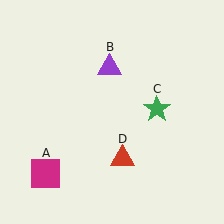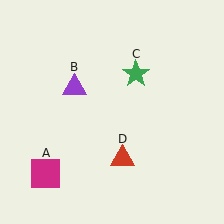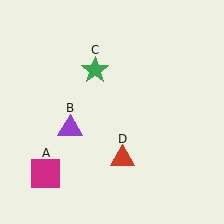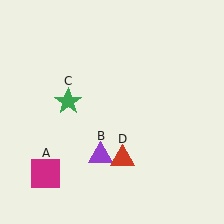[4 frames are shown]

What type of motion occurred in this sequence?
The purple triangle (object B), green star (object C) rotated counterclockwise around the center of the scene.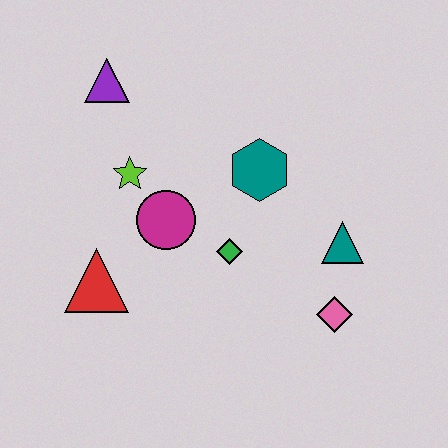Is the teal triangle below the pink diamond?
No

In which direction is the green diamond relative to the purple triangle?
The green diamond is below the purple triangle.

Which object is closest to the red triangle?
The magenta circle is closest to the red triangle.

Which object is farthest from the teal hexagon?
The red triangle is farthest from the teal hexagon.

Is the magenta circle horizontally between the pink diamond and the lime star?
Yes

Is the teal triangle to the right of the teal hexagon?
Yes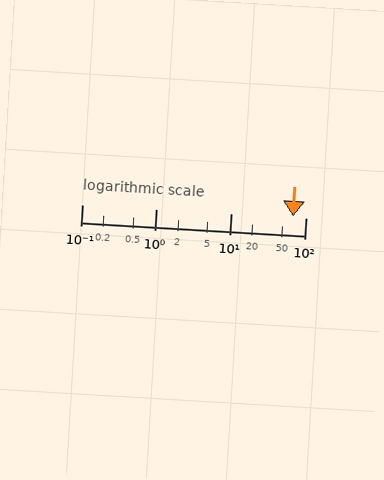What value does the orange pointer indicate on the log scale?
The pointer indicates approximately 69.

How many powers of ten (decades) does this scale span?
The scale spans 3 decades, from 0.1 to 100.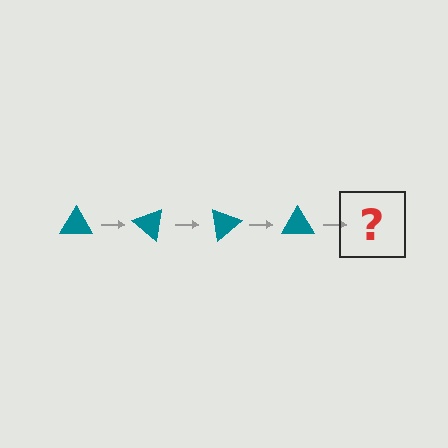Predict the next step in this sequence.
The next step is a teal triangle rotated 160 degrees.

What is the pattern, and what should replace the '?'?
The pattern is that the triangle rotates 40 degrees each step. The '?' should be a teal triangle rotated 160 degrees.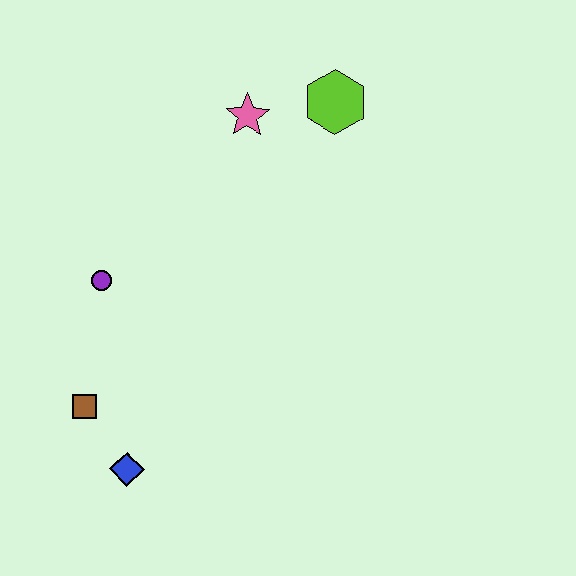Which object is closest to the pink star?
The lime hexagon is closest to the pink star.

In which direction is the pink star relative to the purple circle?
The pink star is above the purple circle.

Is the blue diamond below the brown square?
Yes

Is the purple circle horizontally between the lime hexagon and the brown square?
Yes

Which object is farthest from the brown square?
The lime hexagon is farthest from the brown square.